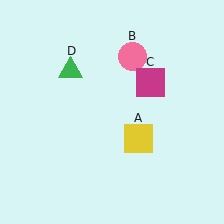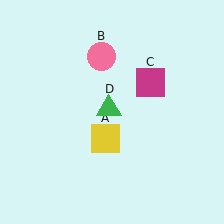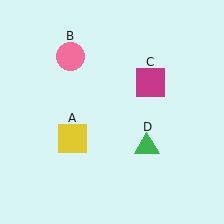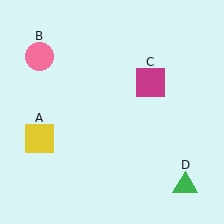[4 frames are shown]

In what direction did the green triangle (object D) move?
The green triangle (object D) moved down and to the right.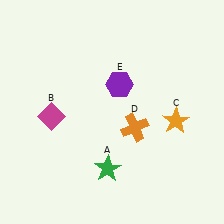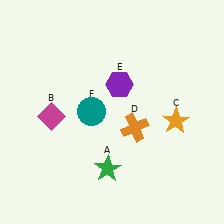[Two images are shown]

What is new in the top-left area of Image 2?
A teal circle (F) was added in the top-left area of Image 2.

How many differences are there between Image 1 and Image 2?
There is 1 difference between the two images.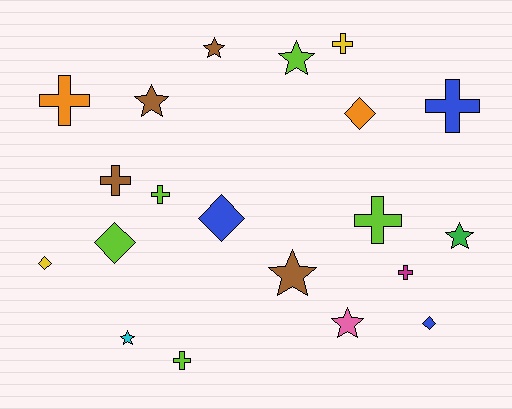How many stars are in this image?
There are 7 stars.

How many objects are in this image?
There are 20 objects.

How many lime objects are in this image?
There are 5 lime objects.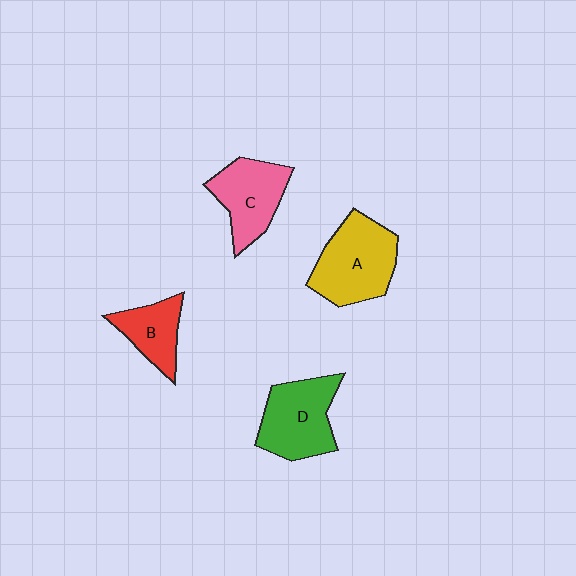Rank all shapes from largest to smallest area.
From largest to smallest: A (yellow), D (green), C (pink), B (red).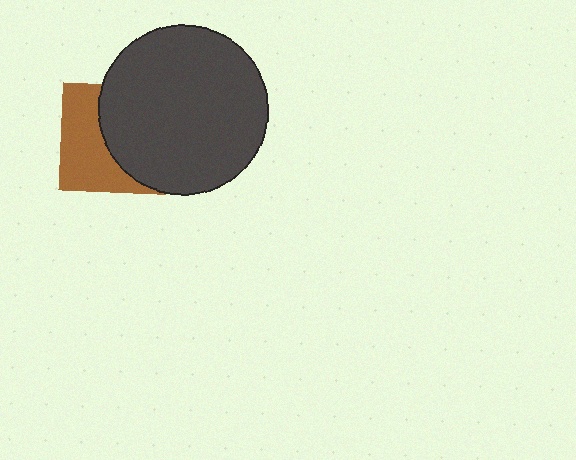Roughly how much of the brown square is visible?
About half of it is visible (roughly 46%).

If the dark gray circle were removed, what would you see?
You would see the complete brown square.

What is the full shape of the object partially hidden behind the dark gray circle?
The partially hidden object is a brown square.